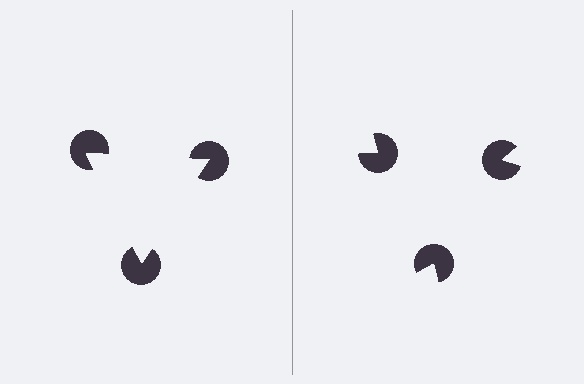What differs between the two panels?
The pac-man discs are positioned identically on both sides; only the wedge orientations differ. On the left they align to a triangle; on the right they are misaligned.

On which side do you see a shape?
An illusory triangle appears on the left side. On the right side the wedge cuts are rotated, so no coherent shape forms.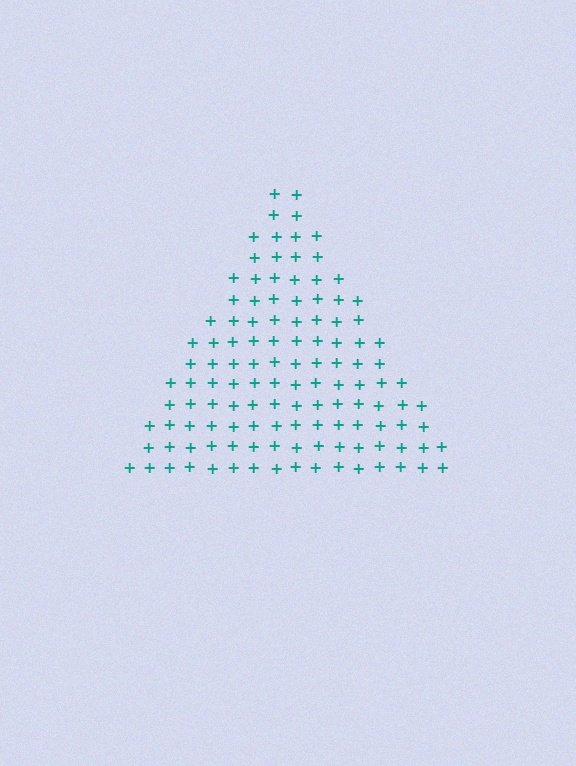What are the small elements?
The small elements are plus signs.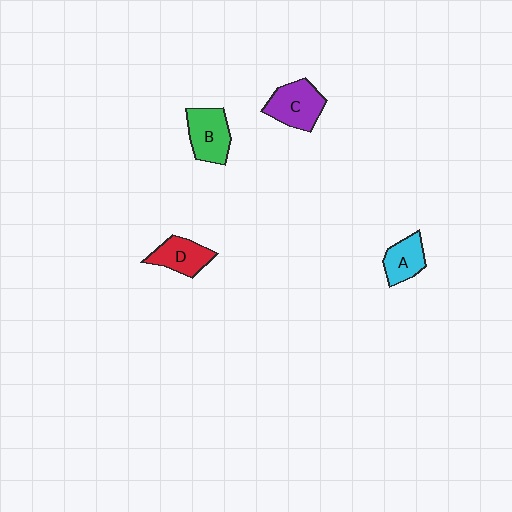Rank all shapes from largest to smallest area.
From largest to smallest: C (purple), B (green), D (red), A (cyan).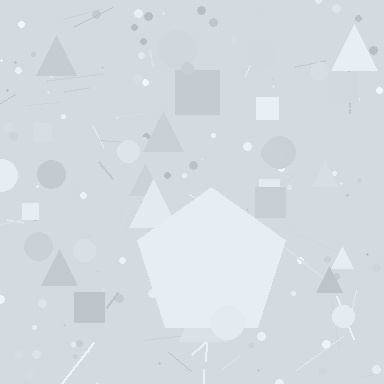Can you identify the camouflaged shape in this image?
The camouflaged shape is a pentagon.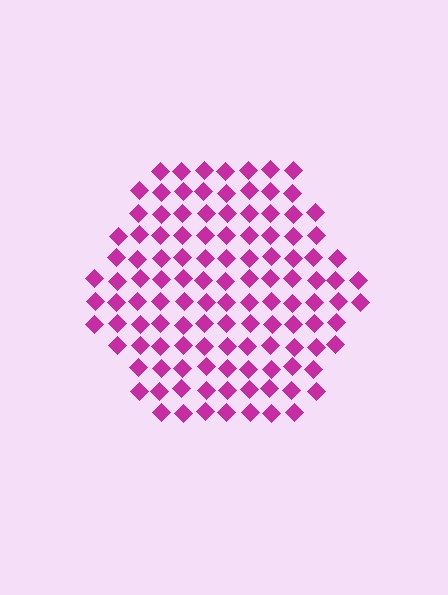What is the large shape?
The large shape is a hexagon.